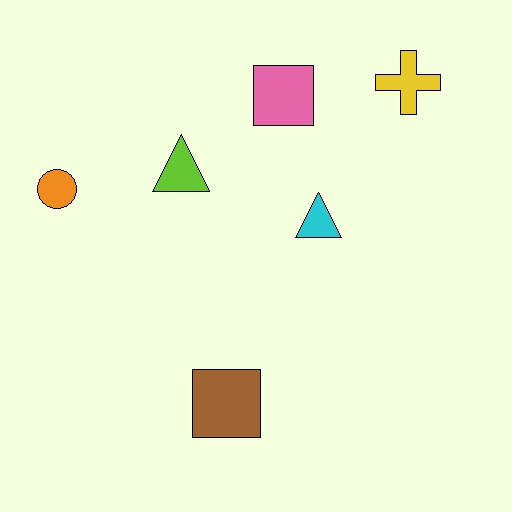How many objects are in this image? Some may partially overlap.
There are 6 objects.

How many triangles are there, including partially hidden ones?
There are 2 triangles.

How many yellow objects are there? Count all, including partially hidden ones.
There is 1 yellow object.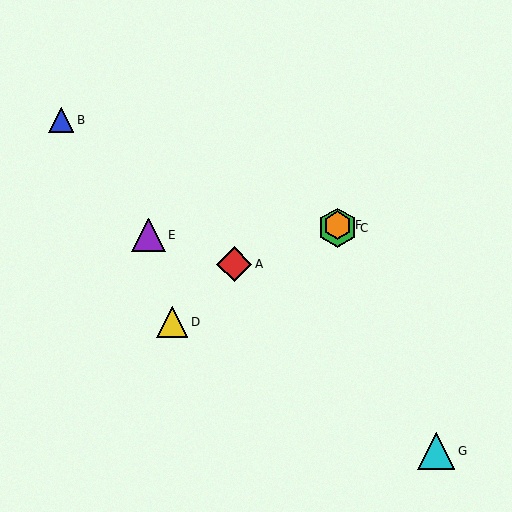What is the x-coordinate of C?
Object C is at x≈338.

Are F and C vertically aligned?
Yes, both are at x≈338.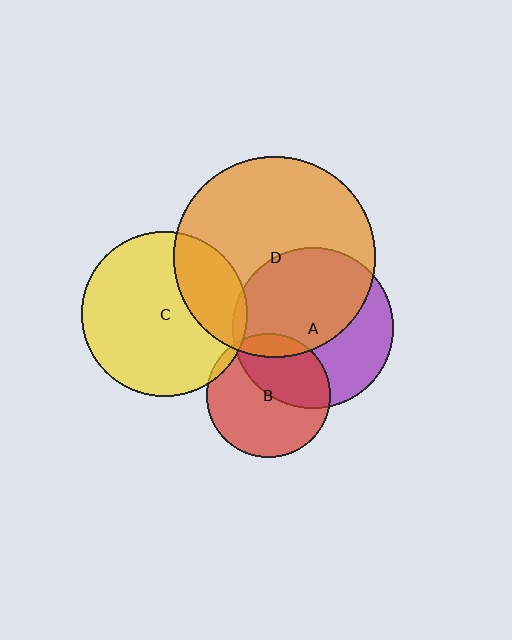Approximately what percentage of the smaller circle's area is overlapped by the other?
Approximately 5%.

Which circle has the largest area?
Circle D (orange).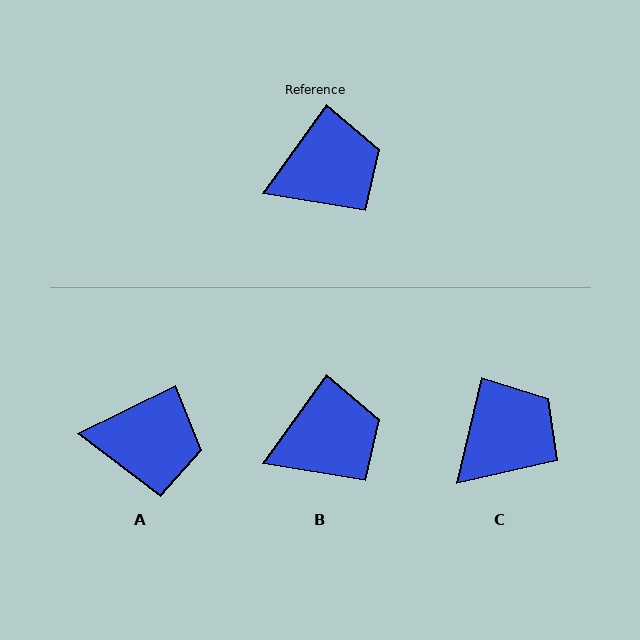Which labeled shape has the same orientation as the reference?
B.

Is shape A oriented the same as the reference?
No, it is off by about 28 degrees.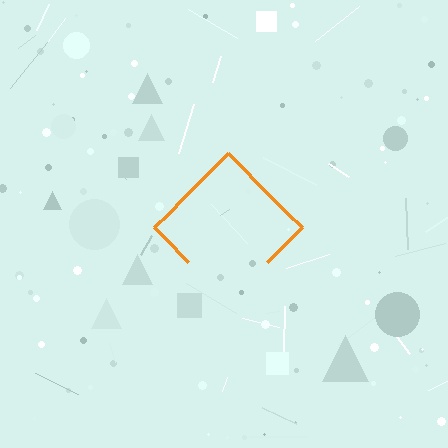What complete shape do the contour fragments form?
The contour fragments form a diamond.